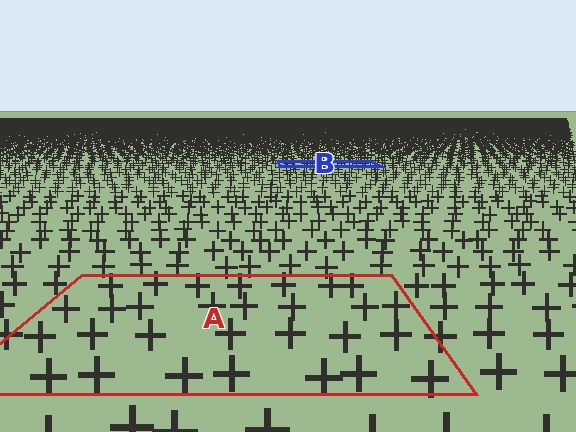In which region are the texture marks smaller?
The texture marks are smaller in region B, because it is farther away.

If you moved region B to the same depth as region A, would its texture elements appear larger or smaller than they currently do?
They would appear larger. At a closer depth, the same texture elements are projected at a bigger on-screen size.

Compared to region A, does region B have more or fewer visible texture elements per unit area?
Region B has more texture elements per unit area — they are packed more densely because it is farther away.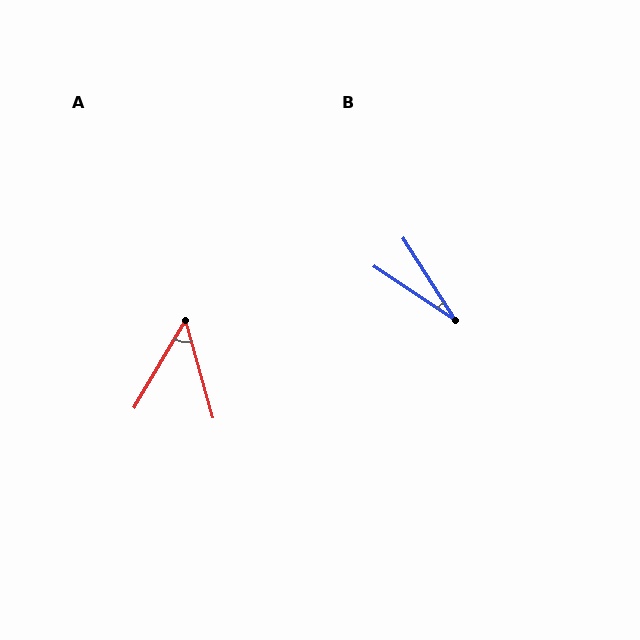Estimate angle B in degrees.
Approximately 24 degrees.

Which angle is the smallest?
B, at approximately 24 degrees.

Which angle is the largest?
A, at approximately 46 degrees.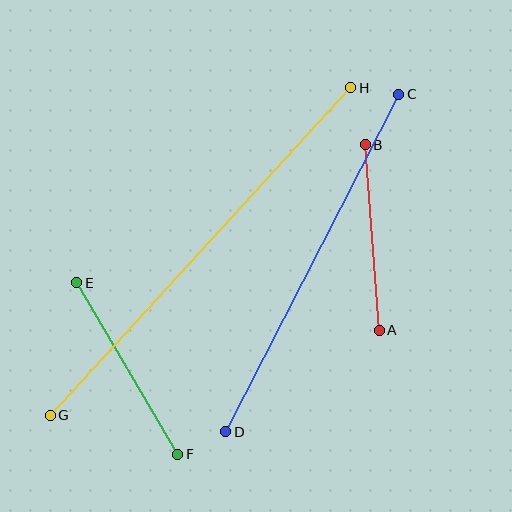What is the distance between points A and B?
The distance is approximately 186 pixels.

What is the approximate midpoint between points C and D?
The midpoint is at approximately (312, 263) pixels.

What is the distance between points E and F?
The distance is approximately 199 pixels.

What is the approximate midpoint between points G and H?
The midpoint is at approximately (201, 252) pixels.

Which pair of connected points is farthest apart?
Points G and H are farthest apart.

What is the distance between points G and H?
The distance is approximately 445 pixels.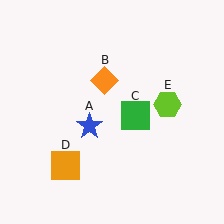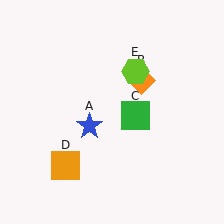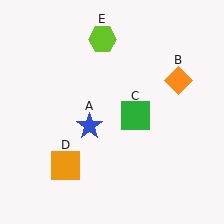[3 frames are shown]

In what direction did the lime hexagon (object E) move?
The lime hexagon (object E) moved up and to the left.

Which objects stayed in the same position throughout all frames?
Blue star (object A) and green square (object C) and orange square (object D) remained stationary.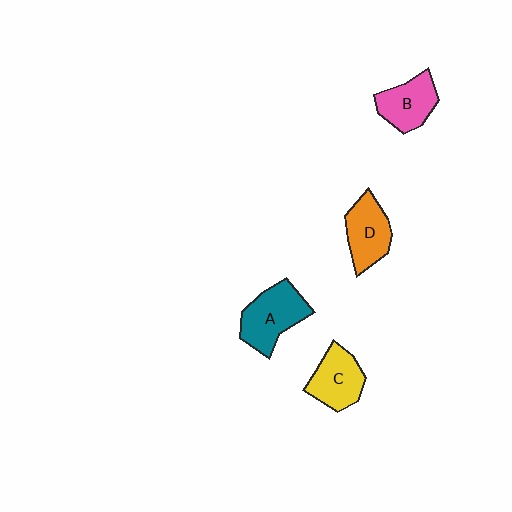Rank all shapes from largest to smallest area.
From largest to smallest: A (teal), C (yellow), D (orange), B (pink).